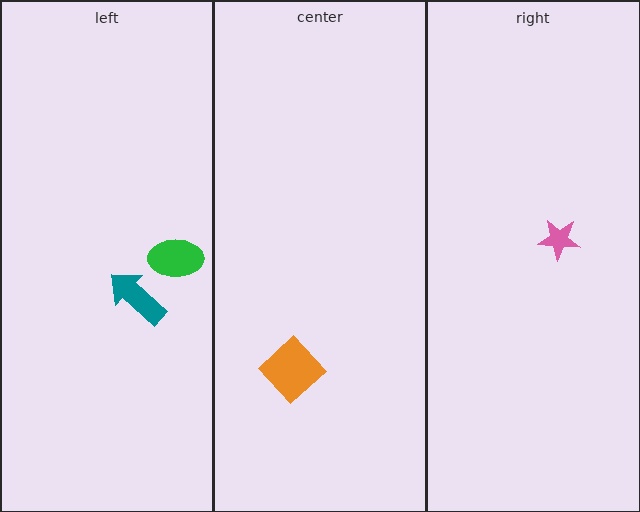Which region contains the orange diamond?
The center region.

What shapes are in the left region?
The green ellipse, the teal arrow.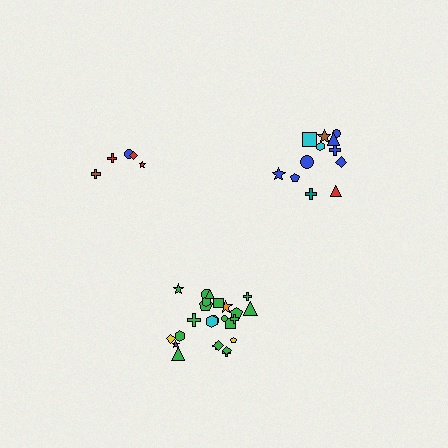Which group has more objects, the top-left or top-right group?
The top-right group.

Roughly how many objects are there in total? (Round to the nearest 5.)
Roughly 40 objects in total.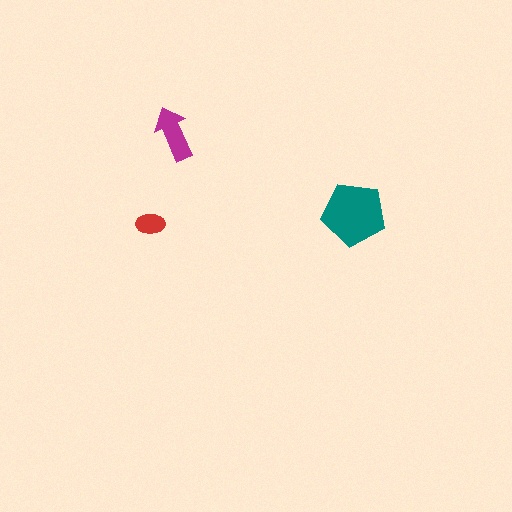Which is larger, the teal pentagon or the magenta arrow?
The teal pentagon.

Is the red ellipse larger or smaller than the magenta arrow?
Smaller.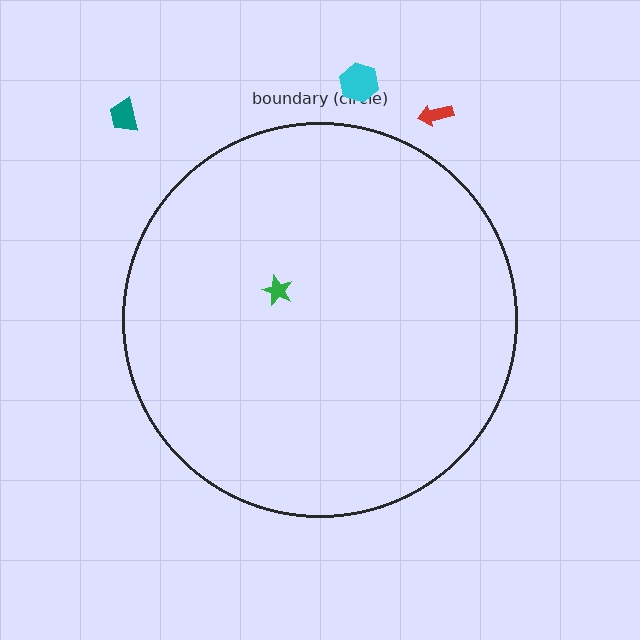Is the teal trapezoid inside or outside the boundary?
Outside.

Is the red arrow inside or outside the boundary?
Outside.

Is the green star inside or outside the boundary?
Inside.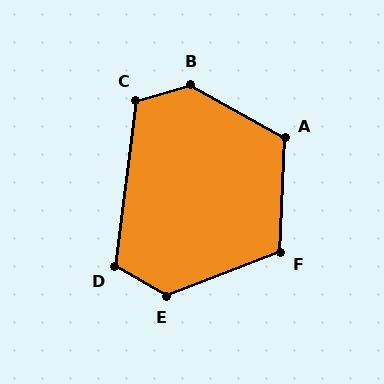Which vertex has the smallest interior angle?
D, at approximately 113 degrees.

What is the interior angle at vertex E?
Approximately 129 degrees (obtuse).